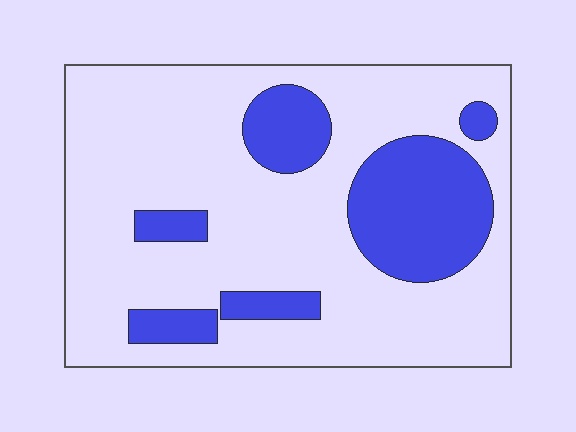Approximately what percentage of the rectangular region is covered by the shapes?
Approximately 25%.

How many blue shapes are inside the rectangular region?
6.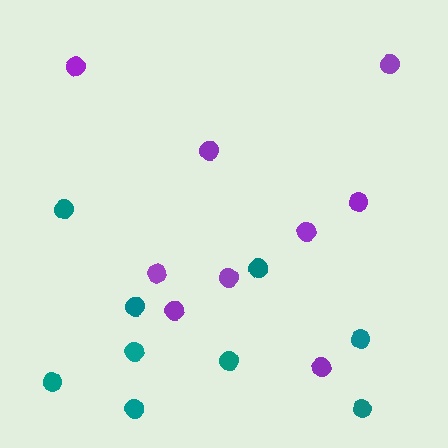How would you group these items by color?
There are 2 groups: one group of teal circles (9) and one group of purple circles (9).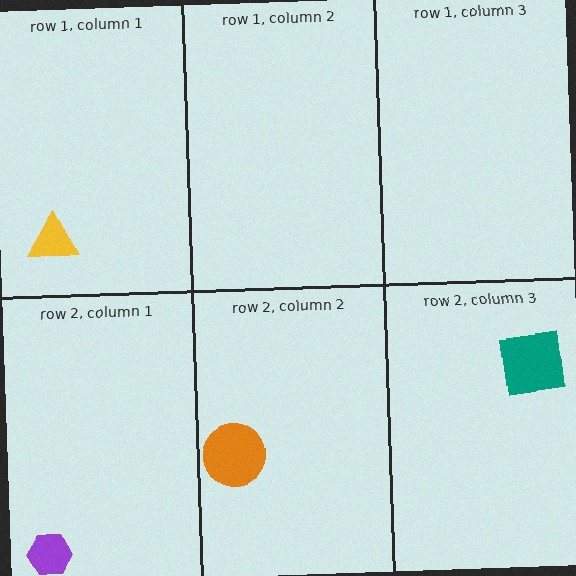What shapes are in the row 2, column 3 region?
The teal square.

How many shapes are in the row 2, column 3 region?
1.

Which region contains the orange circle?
The row 2, column 2 region.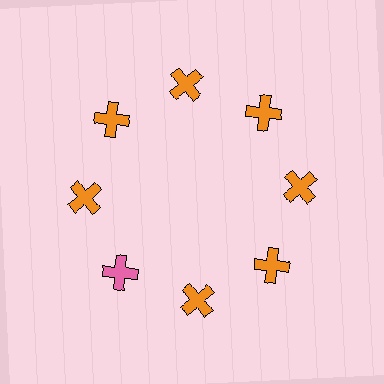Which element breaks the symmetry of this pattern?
The pink cross at roughly the 8 o'clock position breaks the symmetry. All other shapes are orange crosses.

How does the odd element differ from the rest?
It has a different color: pink instead of orange.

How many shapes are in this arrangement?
There are 8 shapes arranged in a ring pattern.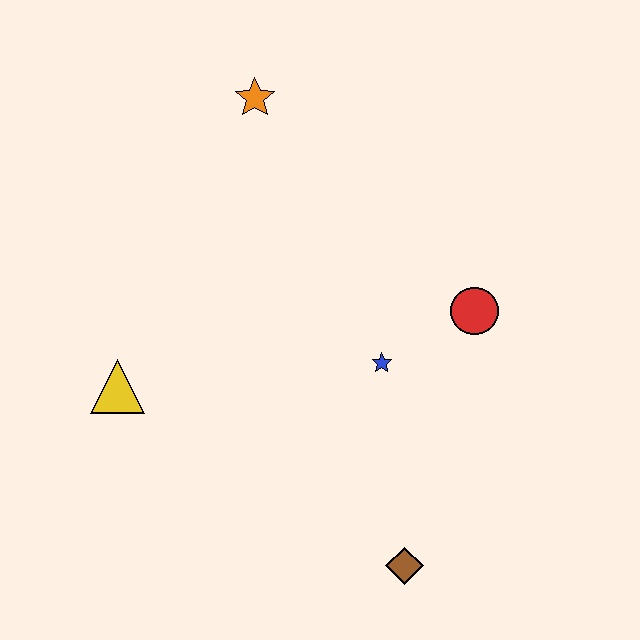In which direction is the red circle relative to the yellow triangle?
The red circle is to the right of the yellow triangle.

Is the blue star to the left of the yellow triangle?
No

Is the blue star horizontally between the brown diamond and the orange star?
Yes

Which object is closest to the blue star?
The red circle is closest to the blue star.